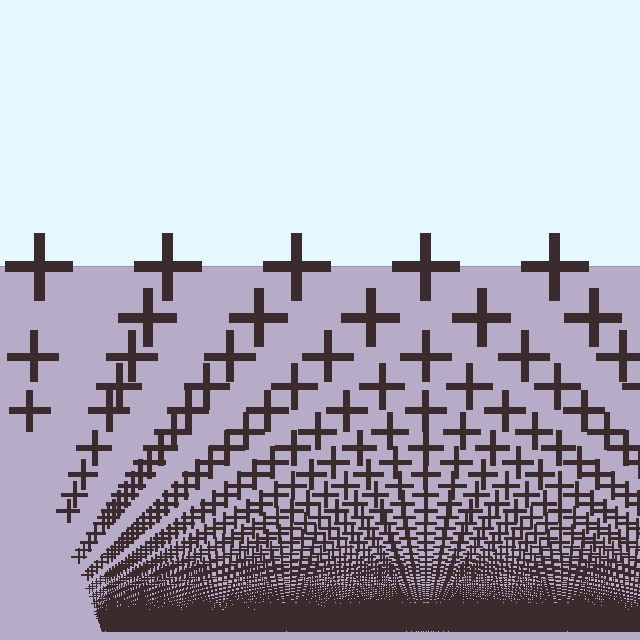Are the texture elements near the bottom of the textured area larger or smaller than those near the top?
Smaller. The gradient is inverted — elements near the bottom are smaller and denser.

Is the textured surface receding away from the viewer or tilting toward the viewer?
The surface appears to tilt toward the viewer. Texture elements get larger and sparser toward the top.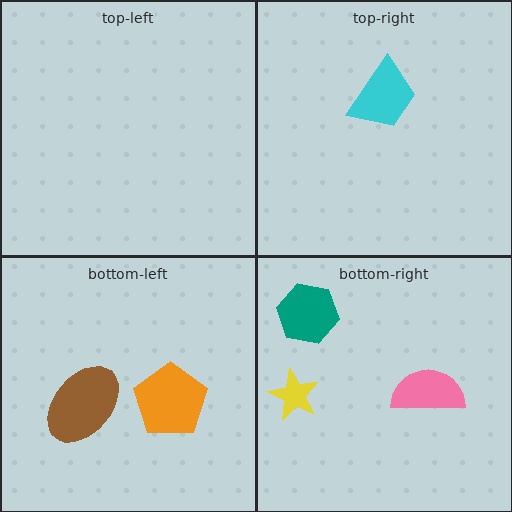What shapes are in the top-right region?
The cyan trapezoid.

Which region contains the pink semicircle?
The bottom-right region.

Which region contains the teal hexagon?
The bottom-right region.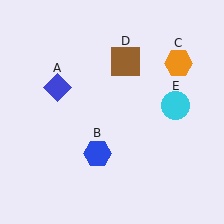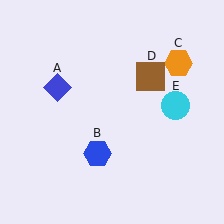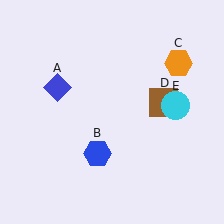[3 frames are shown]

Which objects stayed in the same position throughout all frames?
Blue diamond (object A) and blue hexagon (object B) and orange hexagon (object C) and cyan circle (object E) remained stationary.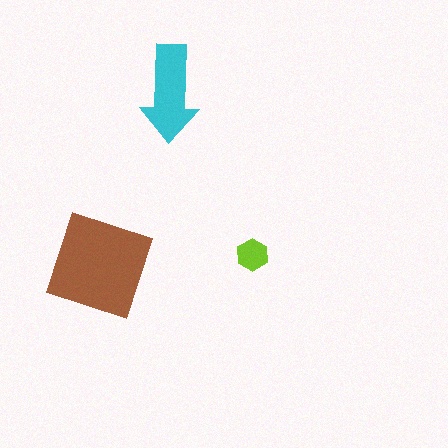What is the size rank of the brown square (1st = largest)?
1st.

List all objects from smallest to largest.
The lime hexagon, the cyan arrow, the brown square.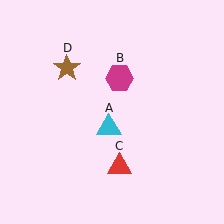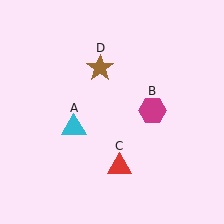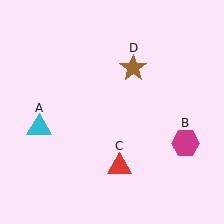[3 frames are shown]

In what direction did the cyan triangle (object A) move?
The cyan triangle (object A) moved left.